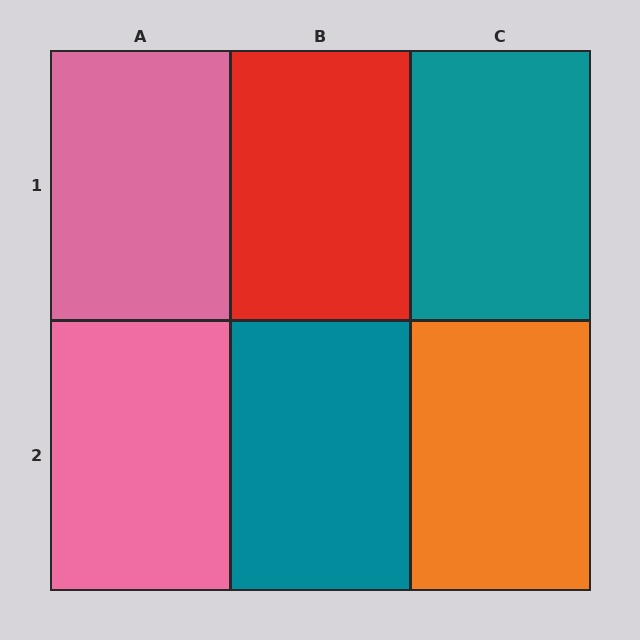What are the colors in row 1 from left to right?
Pink, red, teal.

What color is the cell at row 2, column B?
Teal.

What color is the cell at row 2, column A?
Pink.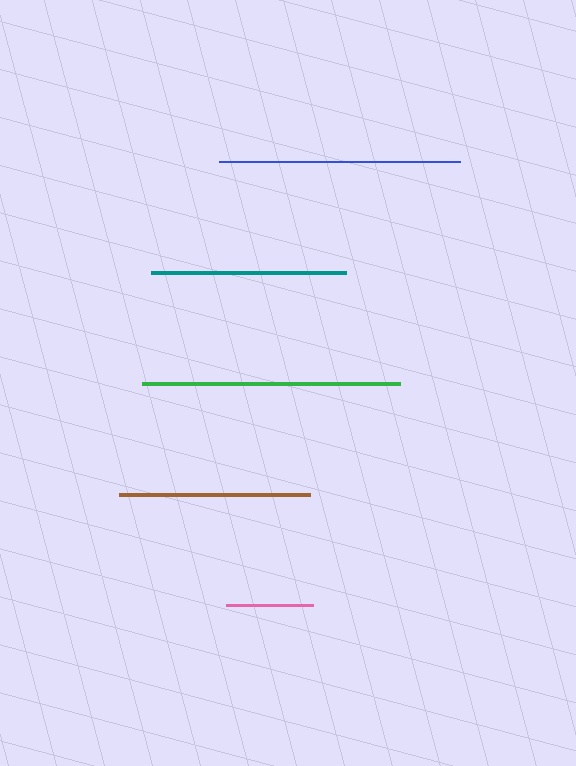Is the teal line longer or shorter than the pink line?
The teal line is longer than the pink line.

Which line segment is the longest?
The green line is the longest at approximately 258 pixels.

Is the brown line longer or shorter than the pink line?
The brown line is longer than the pink line.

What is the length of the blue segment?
The blue segment is approximately 241 pixels long.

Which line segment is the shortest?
The pink line is the shortest at approximately 86 pixels.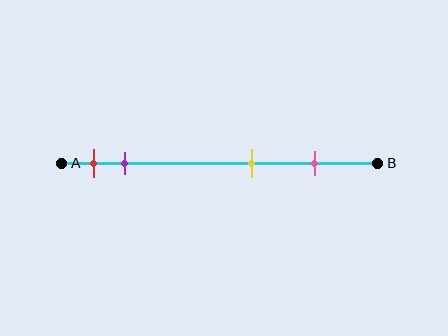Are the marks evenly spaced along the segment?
No, the marks are not evenly spaced.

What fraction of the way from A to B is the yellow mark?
The yellow mark is approximately 60% (0.6) of the way from A to B.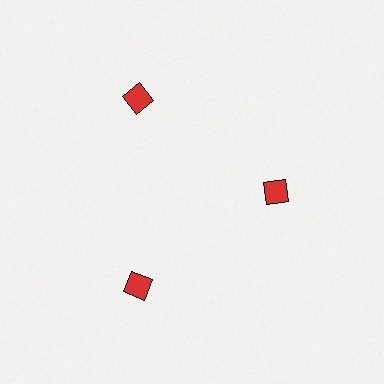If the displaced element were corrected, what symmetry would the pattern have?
It would have 3-fold rotational symmetry — the pattern would map onto itself every 120 degrees.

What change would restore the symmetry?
The symmetry would be restored by moving it outward, back onto the ring so that all 3 squares sit at equal angles and equal distance from the center.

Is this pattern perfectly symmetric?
No. The 3 red squares are arranged in a ring, but one element near the 3 o'clock position is pulled inward toward the center, breaking the 3-fold rotational symmetry.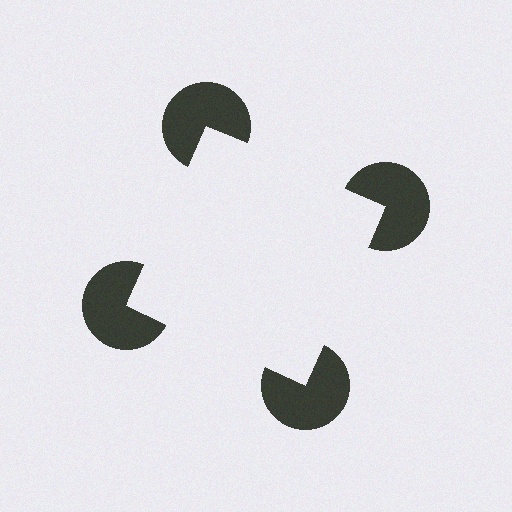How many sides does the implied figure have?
4 sides.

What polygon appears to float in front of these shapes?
An illusory square — its edges are inferred from the aligned wedge cuts in the pac-man discs, not physically drawn.